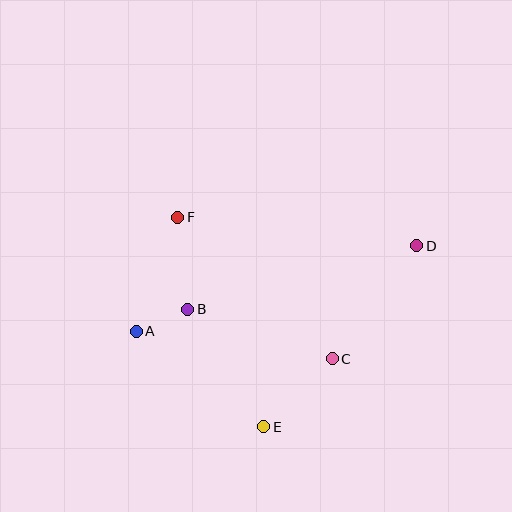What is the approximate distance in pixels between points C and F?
The distance between C and F is approximately 209 pixels.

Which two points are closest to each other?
Points A and B are closest to each other.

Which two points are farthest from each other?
Points A and D are farthest from each other.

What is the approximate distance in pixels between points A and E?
The distance between A and E is approximately 159 pixels.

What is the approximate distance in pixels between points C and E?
The distance between C and E is approximately 96 pixels.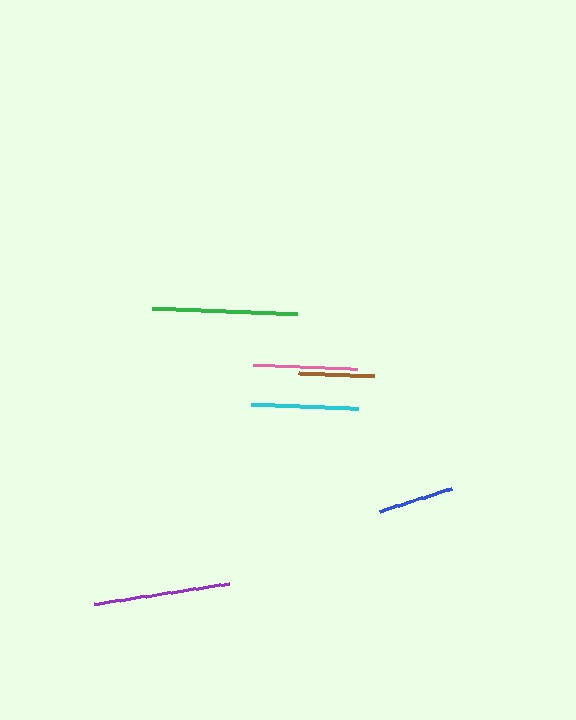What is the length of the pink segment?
The pink segment is approximately 104 pixels long.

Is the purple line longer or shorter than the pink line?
The purple line is longer than the pink line.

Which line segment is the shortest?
The blue line is the shortest at approximately 75 pixels.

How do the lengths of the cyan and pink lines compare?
The cyan and pink lines are approximately the same length.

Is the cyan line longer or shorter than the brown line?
The cyan line is longer than the brown line.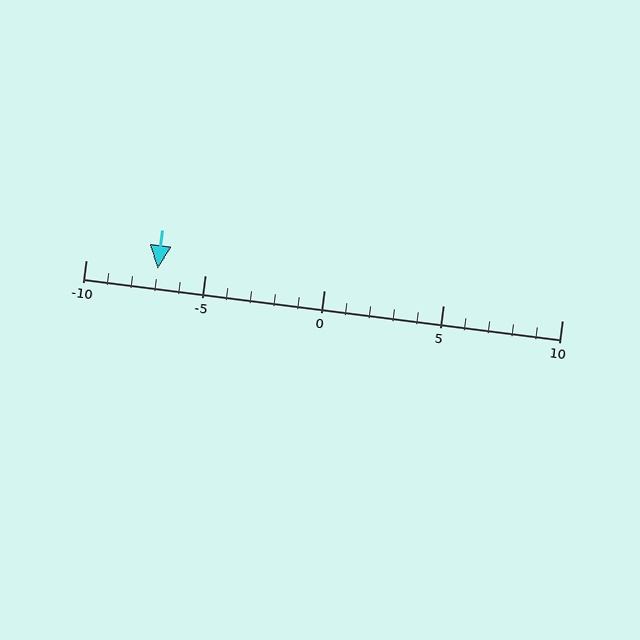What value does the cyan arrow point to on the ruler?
The cyan arrow points to approximately -7.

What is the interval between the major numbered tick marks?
The major tick marks are spaced 5 units apart.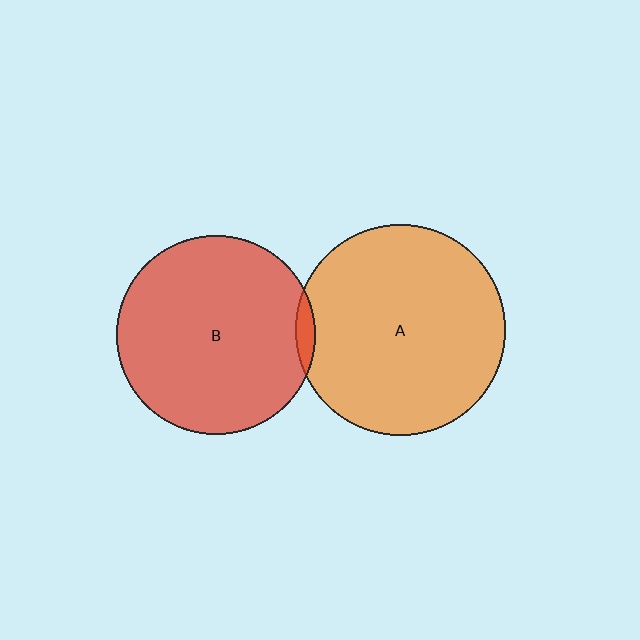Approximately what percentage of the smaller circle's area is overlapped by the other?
Approximately 5%.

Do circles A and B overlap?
Yes.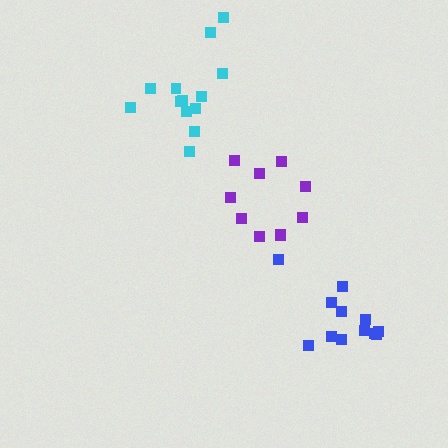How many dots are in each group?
Group 1: 13 dots, Group 2: 10 dots, Group 3: 12 dots (35 total).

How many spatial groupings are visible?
There are 3 spatial groupings.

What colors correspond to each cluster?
The clusters are colored: cyan, purple, blue.